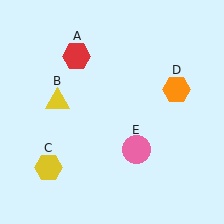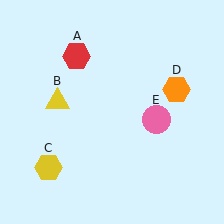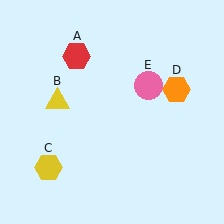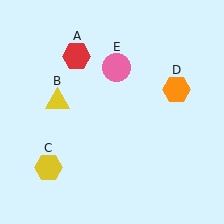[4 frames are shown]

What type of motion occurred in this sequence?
The pink circle (object E) rotated counterclockwise around the center of the scene.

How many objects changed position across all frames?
1 object changed position: pink circle (object E).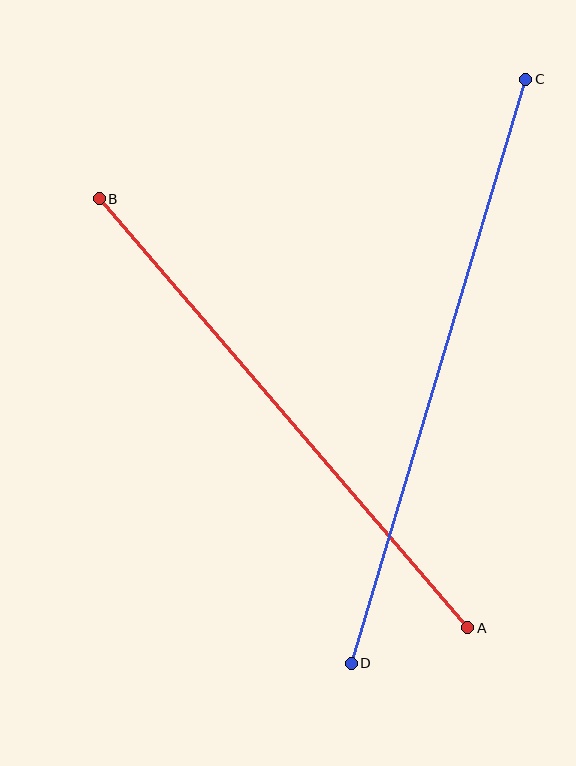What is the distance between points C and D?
The distance is approximately 609 pixels.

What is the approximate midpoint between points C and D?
The midpoint is at approximately (439, 371) pixels.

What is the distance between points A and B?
The distance is approximately 566 pixels.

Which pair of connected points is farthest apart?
Points C and D are farthest apart.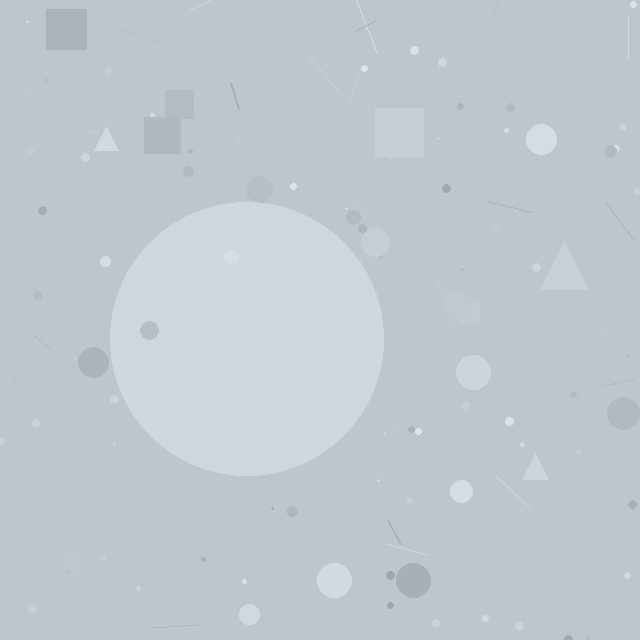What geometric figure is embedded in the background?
A circle is embedded in the background.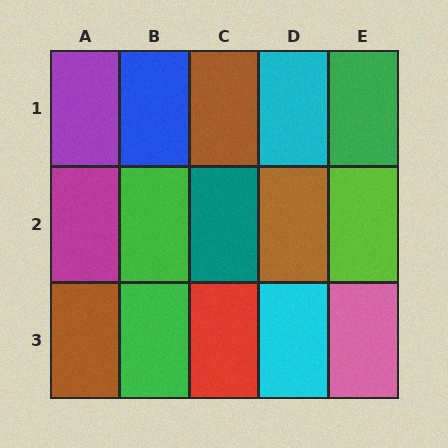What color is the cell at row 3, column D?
Cyan.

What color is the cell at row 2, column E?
Lime.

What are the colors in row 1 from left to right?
Purple, blue, brown, cyan, green.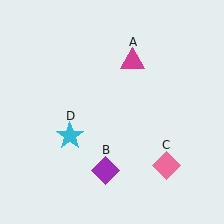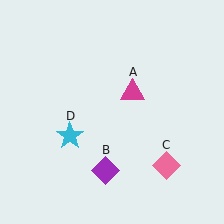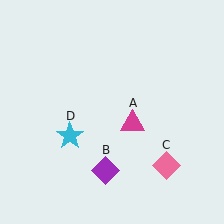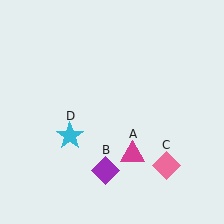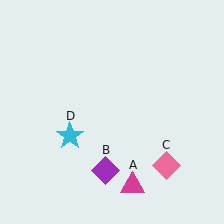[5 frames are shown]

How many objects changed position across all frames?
1 object changed position: magenta triangle (object A).